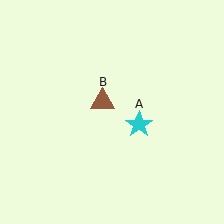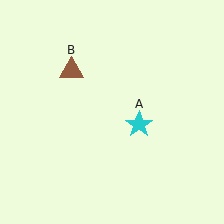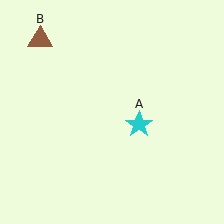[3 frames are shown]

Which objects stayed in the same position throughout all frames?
Cyan star (object A) remained stationary.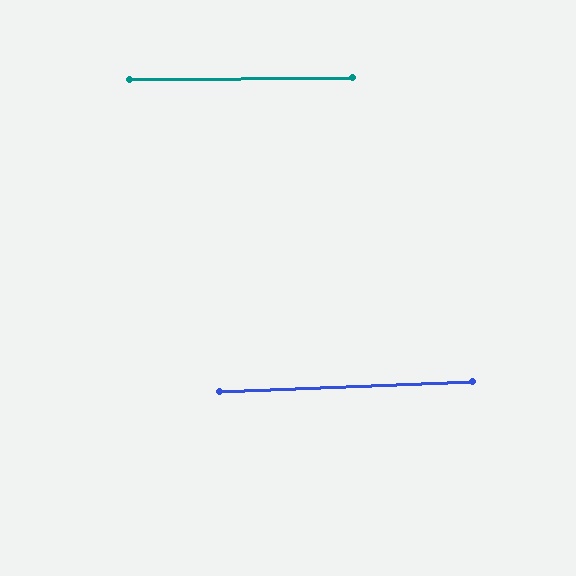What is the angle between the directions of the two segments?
Approximately 2 degrees.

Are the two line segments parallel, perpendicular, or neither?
Parallel — their directions differ by only 1.7°.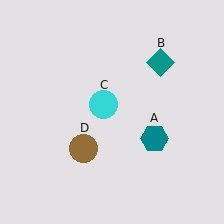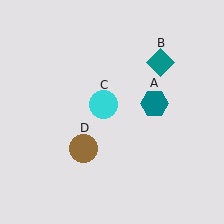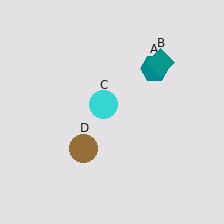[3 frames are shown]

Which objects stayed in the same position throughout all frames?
Teal diamond (object B) and cyan circle (object C) and brown circle (object D) remained stationary.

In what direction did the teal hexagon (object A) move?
The teal hexagon (object A) moved up.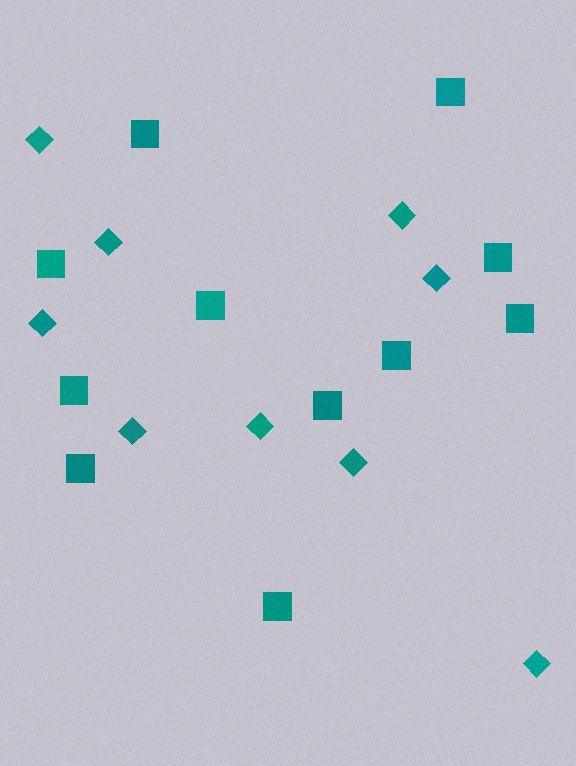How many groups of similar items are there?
There are 2 groups: one group of diamonds (9) and one group of squares (11).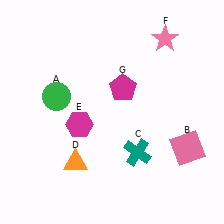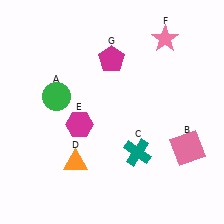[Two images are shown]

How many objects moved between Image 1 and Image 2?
1 object moved between the two images.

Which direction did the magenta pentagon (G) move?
The magenta pentagon (G) moved up.